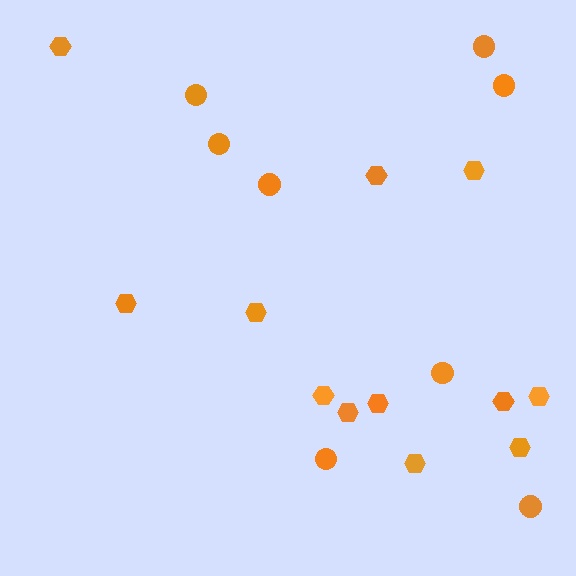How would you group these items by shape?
There are 2 groups: one group of hexagons (12) and one group of circles (8).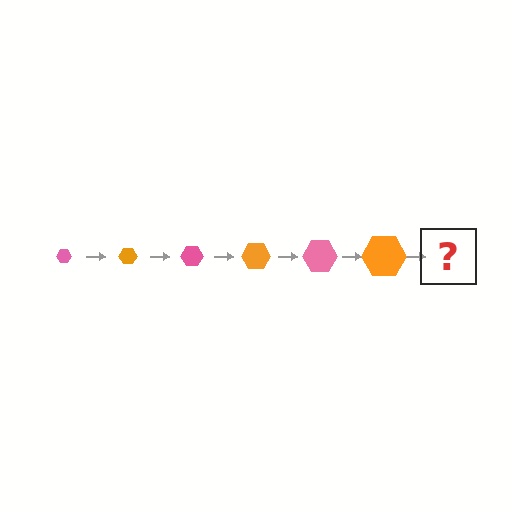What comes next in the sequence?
The next element should be a pink hexagon, larger than the previous one.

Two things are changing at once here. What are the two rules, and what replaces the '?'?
The two rules are that the hexagon grows larger each step and the color cycles through pink and orange. The '?' should be a pink hexagon, larger than the previous one.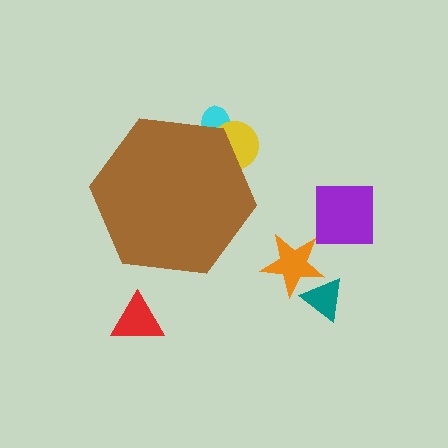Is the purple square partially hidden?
No, the purple square is fully visible.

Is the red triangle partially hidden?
No, the red triangle is fully visible.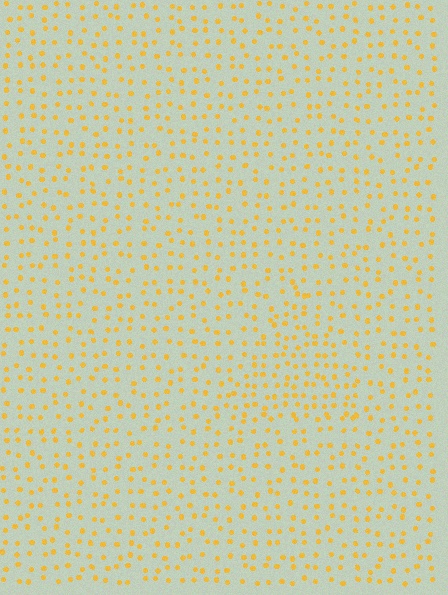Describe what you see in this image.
The image contains small yellow elements arranged at two different densities. A triangle-shaped region is visible where the elements are more densely packed than the surrounding area.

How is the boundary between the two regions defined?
The boundary is defined by a change in element density (approximately 1.6x ratio). All elements are the same color, size, and shape.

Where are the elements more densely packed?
The elements are more densely packed inside the triangle boundary.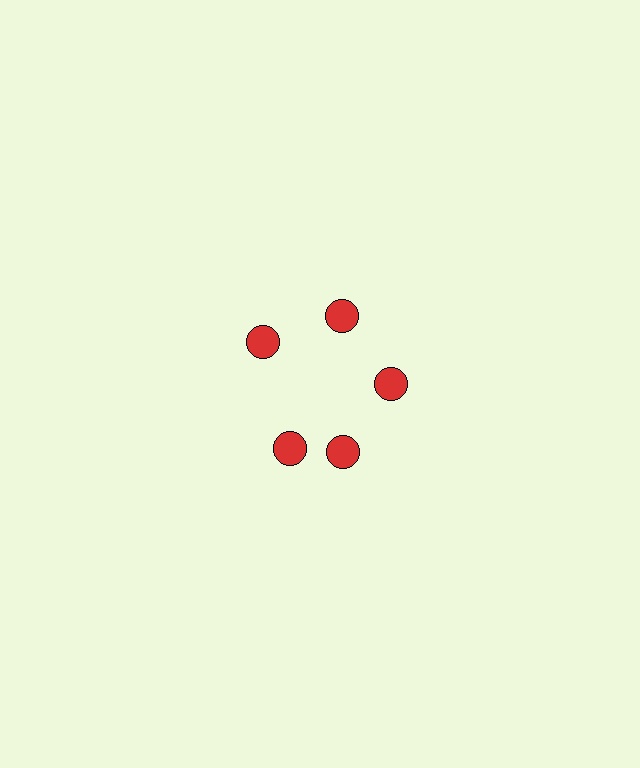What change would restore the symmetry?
The symmetry would be restored by rotating it back into even spacing with its neighbors so that all 5 circles sit at equal angles and equal distance from the center.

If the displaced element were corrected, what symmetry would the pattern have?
It would have 5-fold rotational symmetry — the pattern would map onto itself every 72 degrees.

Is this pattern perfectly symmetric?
No. The 5 red circles are arranged in a ring, but one element near the 8 o'clock position is rotated out of alignment along the ring, breaking the 5-fold rotational symmetry.